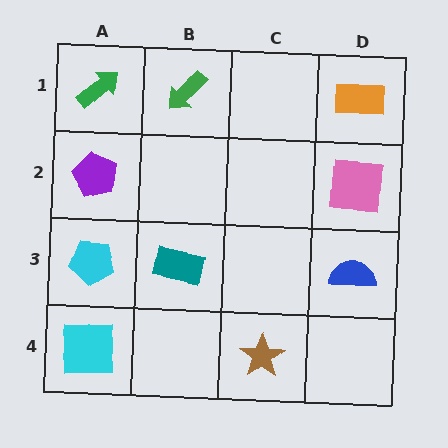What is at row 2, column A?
A purple pentagon.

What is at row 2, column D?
A pink square.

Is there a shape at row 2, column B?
No, that cell is empty.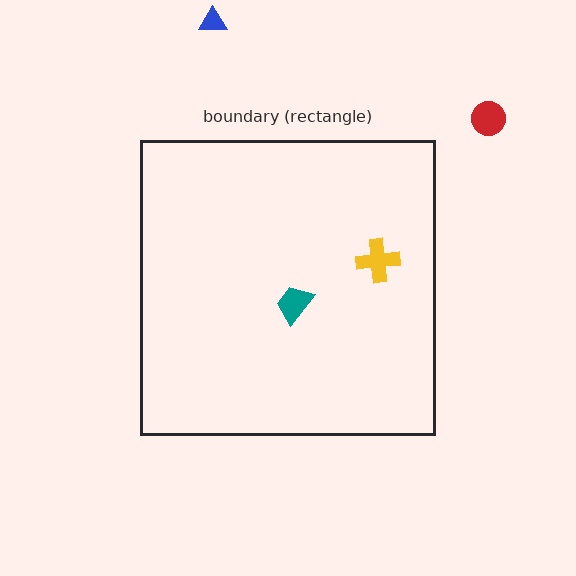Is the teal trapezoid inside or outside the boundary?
Inside.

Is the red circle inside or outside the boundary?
Outside.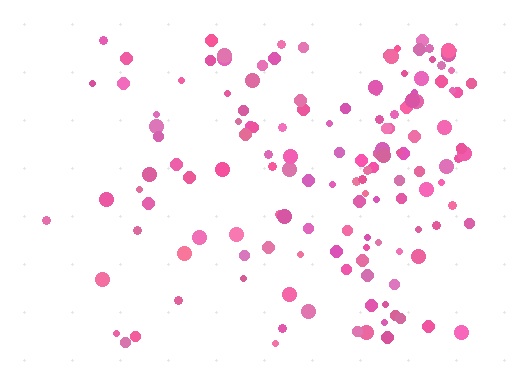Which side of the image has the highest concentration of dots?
The right.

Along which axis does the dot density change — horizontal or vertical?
Horizontal.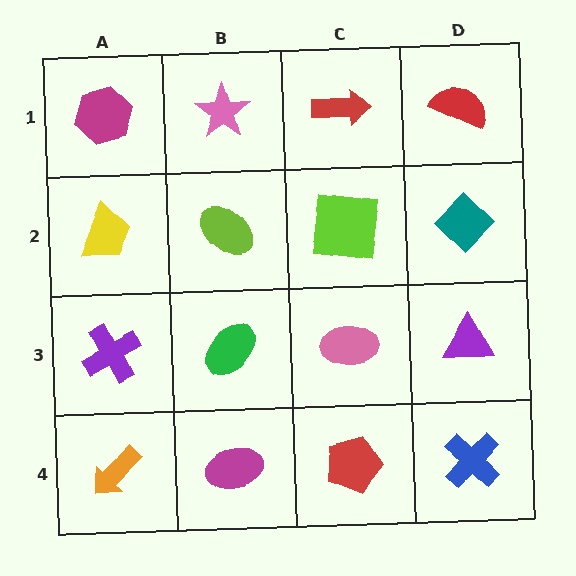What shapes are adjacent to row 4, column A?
A purple cross (row 3, column A), a magenta ellipse (row 4, column B).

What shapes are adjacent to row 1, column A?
A yellow trapezoid (row 2, column A), a pink star (row 1, column B).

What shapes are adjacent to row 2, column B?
A pink star (row 1, column B), a green ellipse (row 3, column B), a yellow trapezoid (row 2, column A), a lime square (row 2, column C).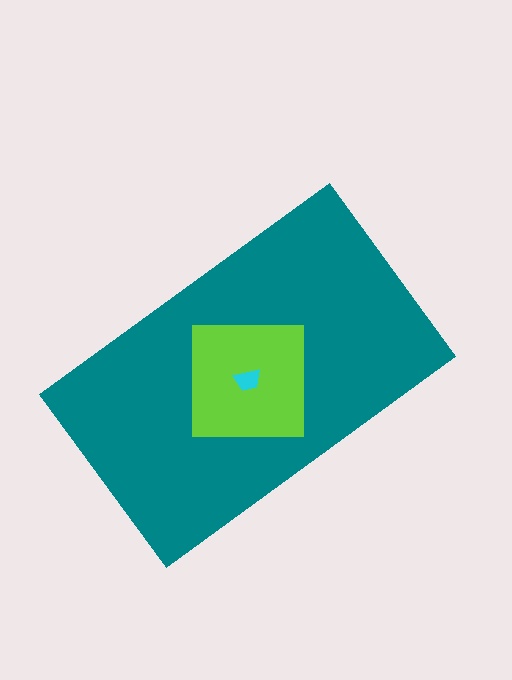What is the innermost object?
The cyan trapezoid.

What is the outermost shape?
The teal rectangle.